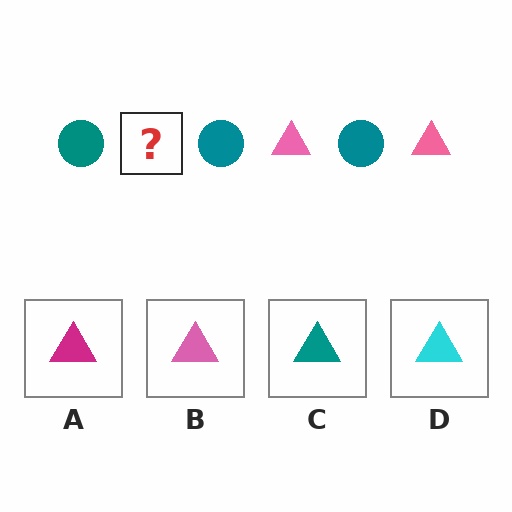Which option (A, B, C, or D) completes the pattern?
B.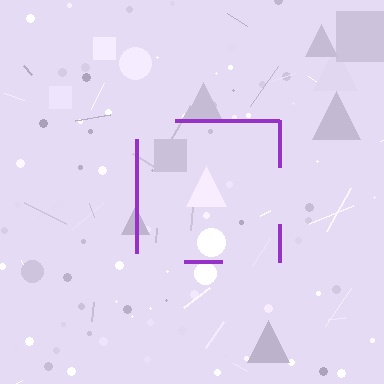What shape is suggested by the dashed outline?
The dashed outline suggests a square.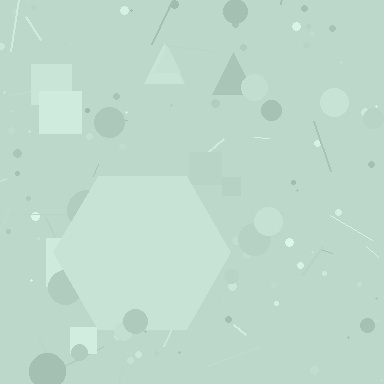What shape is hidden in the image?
A hexagon is hidden in the image.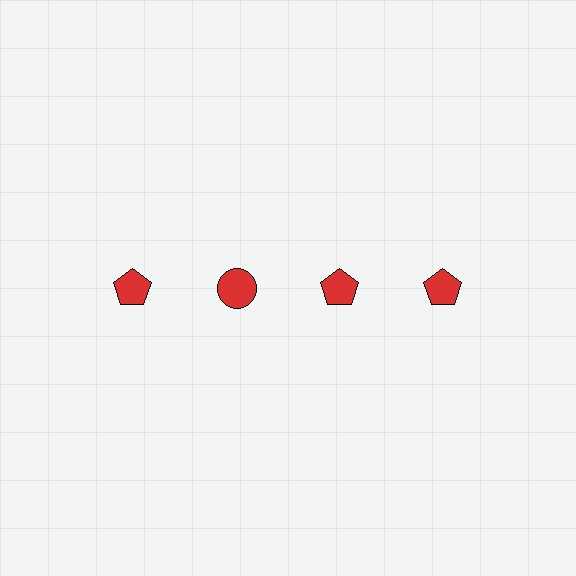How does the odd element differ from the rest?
It has a different shape: circle instead of pentagon.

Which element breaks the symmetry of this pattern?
The red circle in the top row, second from left column breaks the symmetry. All other shapes are red pentagons.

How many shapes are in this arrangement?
There are 4 shapes arranged in a grid pattern.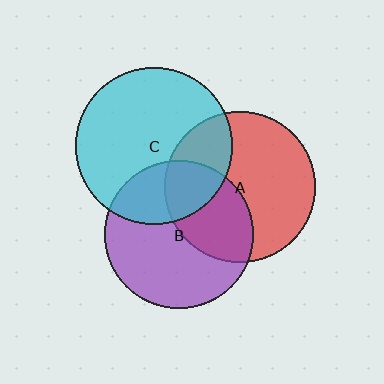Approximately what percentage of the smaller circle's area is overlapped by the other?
Approximately 30%.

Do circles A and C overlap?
Yes.